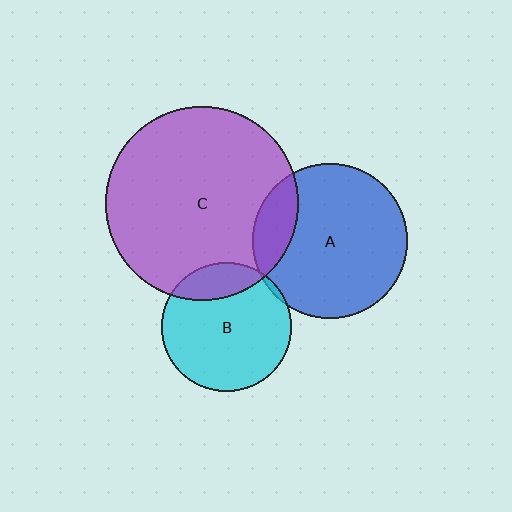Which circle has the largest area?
Circle C (purple).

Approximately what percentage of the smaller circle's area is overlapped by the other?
Approximately 5%.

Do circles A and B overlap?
Yes.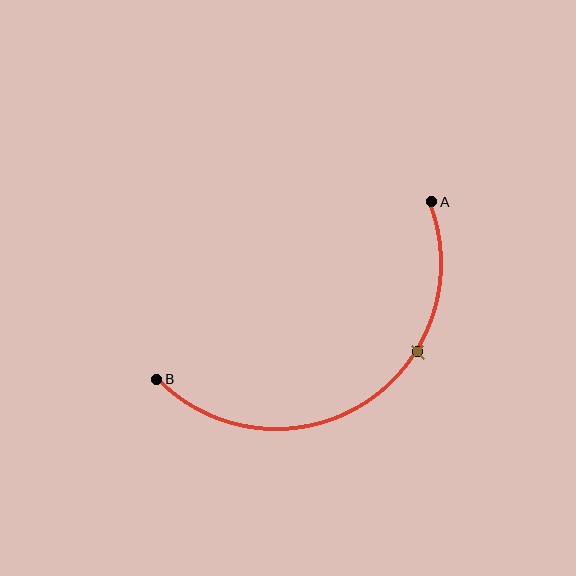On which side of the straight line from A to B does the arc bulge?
The arc bulges below the straight line connecting A and B.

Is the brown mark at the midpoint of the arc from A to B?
No. The brown mark lies on the arc but is closer to endpoint A. The arc midpoint would be at the point on the curve equidistant along the arc from both A and B.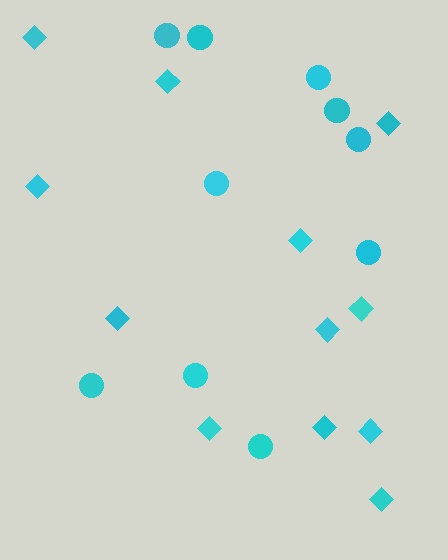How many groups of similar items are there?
There are 2 groups: one group of circles (10) and one group of diamonds (12).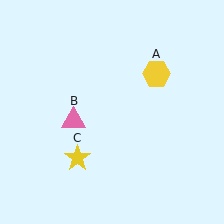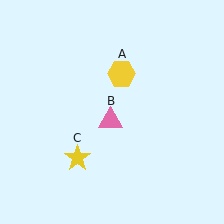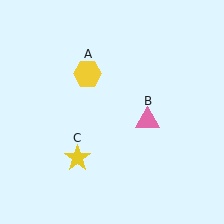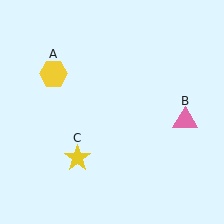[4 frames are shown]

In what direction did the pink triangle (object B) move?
The pink triangle (object B) moved right.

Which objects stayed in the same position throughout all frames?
Yellow star (object C) remained stationary.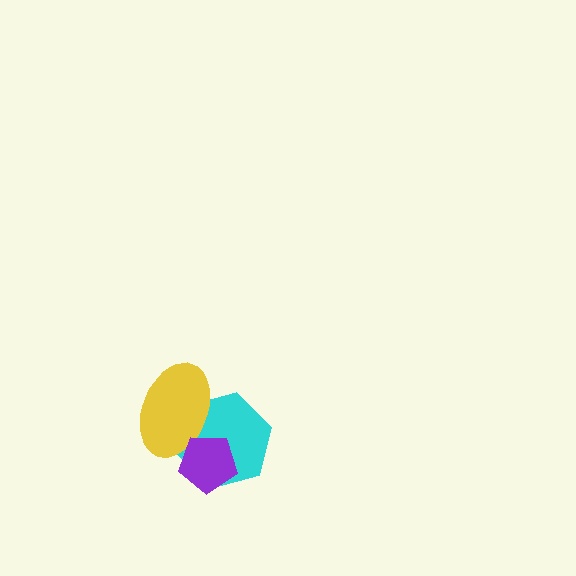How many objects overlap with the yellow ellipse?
2 objects overlap with the yellow ellipse.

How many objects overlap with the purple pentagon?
2 objects overlap with the purple pentagon.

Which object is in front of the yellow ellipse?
The purple pentagon is in front of the yellow ellipse.